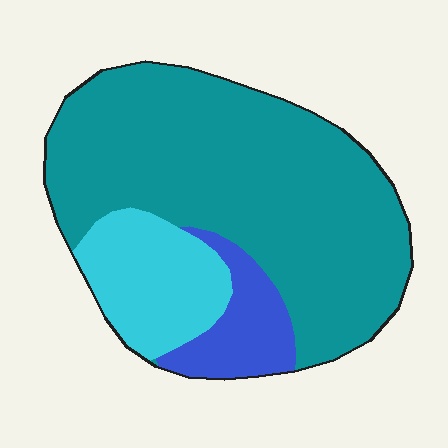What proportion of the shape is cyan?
Cyan covers around 20% of the shape.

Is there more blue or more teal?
Teal.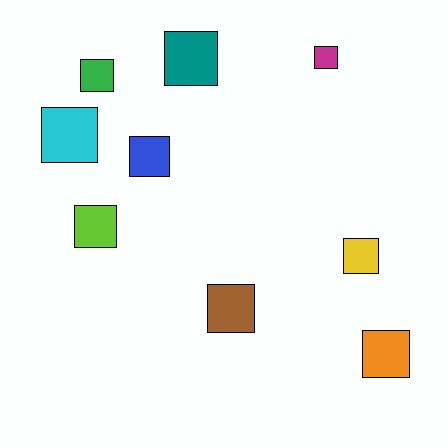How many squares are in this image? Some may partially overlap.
There are 9 squares.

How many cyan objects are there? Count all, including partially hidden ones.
There is 1 cyan object.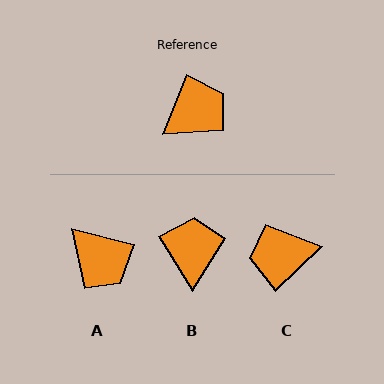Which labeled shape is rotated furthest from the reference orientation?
C, about 155 degrees away.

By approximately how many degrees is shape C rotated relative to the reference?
Approximately 155 degrees counter-clockwise.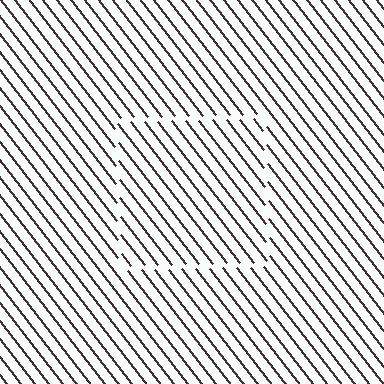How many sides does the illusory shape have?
4 sides — the line-ends trace a square.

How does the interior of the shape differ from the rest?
The interior of the shape contains the same grating, shifted by half a period — the contour is defined by the phase discontinuity where line-ends from the inner and outer gratings abut.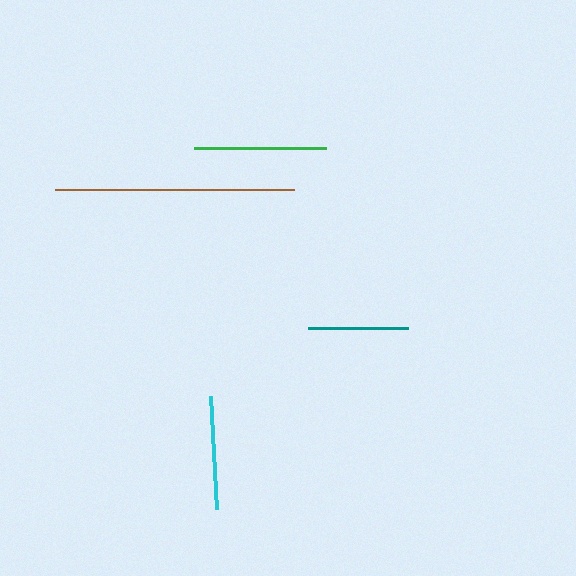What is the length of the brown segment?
The brown segment is approximately 238 pixels long.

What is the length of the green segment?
The green segment is approximately 132 pixels long.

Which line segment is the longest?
The brown line is the longest at approximately 238 pixels.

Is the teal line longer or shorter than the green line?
The green line is longer than the teal line.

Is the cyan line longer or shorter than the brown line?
The brown line is longer than the cyan line.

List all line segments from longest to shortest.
From longest to shortest: brown, green, cyan, teal.